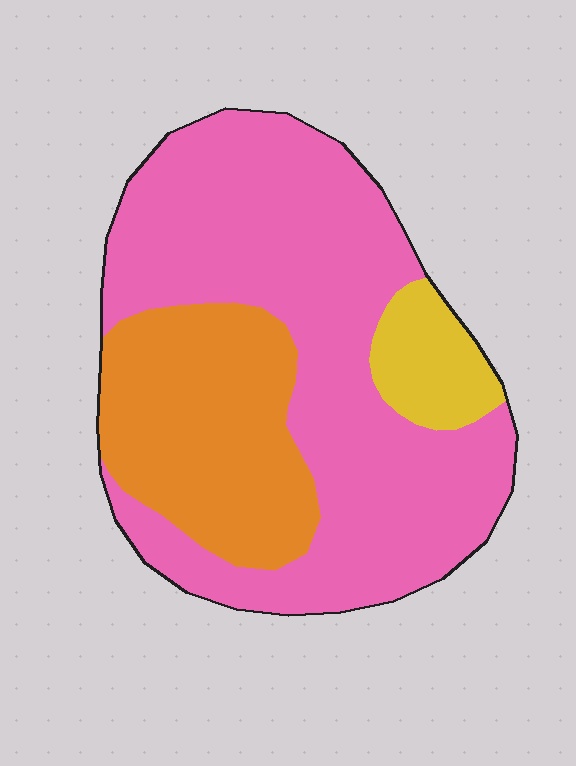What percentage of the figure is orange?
Orange takes up about one quarter (1/4) of the figure.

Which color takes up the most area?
Pink, at roughly 65%.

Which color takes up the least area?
Yellow, at roughly 10%.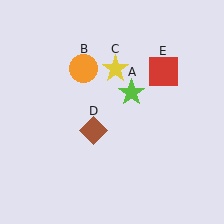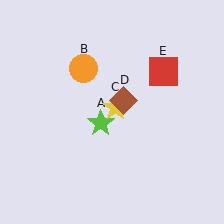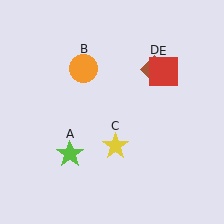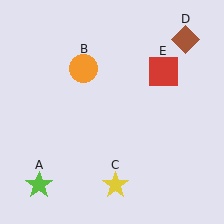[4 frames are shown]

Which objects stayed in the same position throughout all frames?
Orange circle (object B) and red square (object E) remained stationary.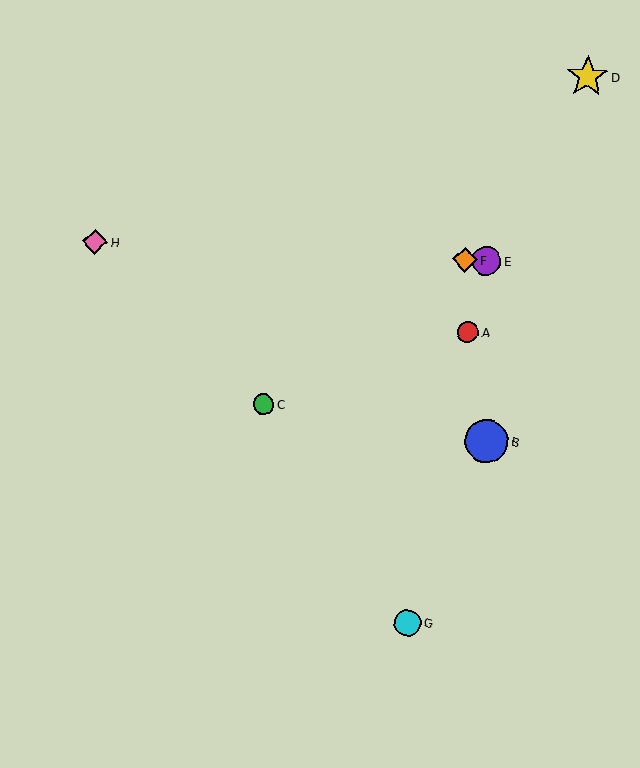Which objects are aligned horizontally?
Objects E, F, H are aligned horizontally.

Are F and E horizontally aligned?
Yes, both are at y≈260.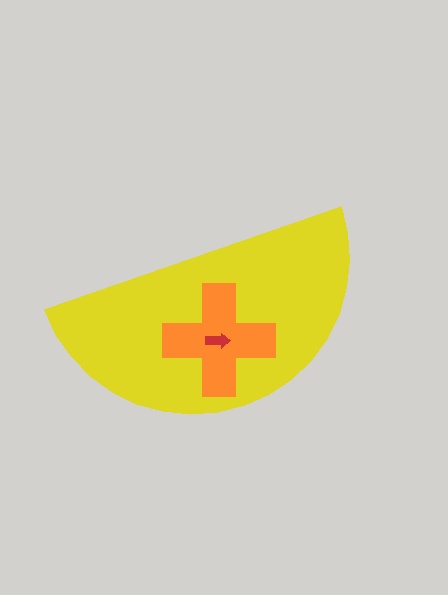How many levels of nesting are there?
3.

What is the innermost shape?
The red arrow.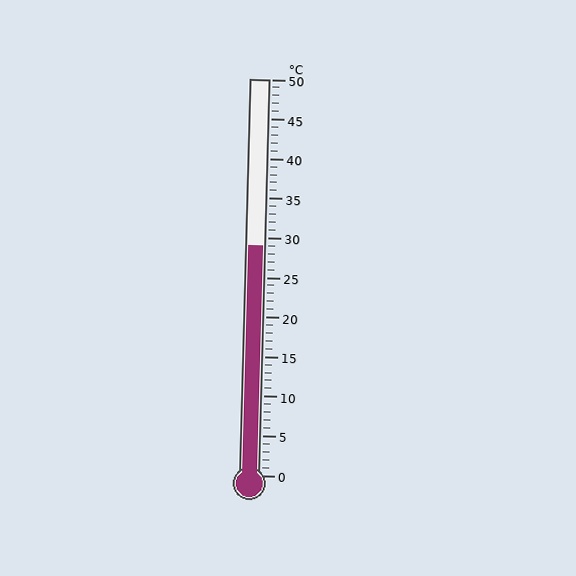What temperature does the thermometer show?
The thermometer shows approximately 29°C.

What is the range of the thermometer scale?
The thermometer scale ranges from 0°C to 50°C.